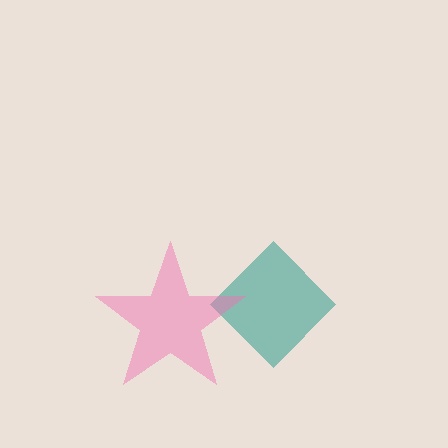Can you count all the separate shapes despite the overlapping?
Yes, there are 2 separate shapes.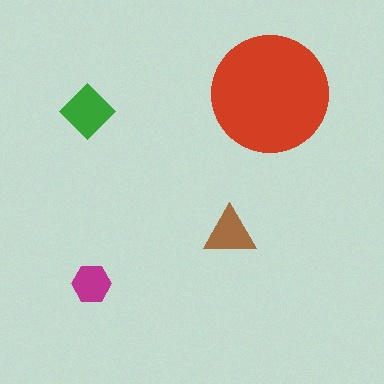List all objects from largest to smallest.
The red circle, the green diamond, the brown triangle, the magenta hexagon.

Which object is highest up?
The red circle is topmost.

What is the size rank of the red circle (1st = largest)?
1st.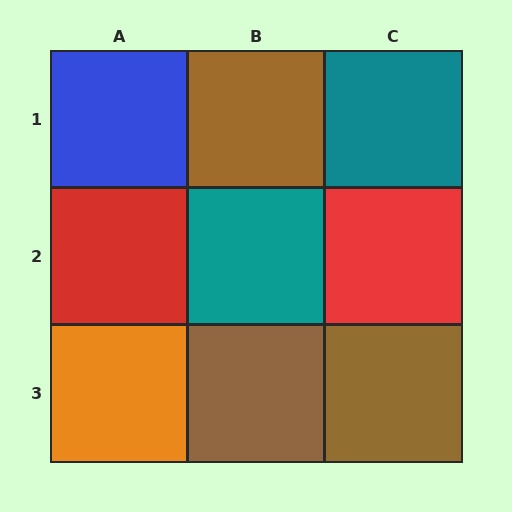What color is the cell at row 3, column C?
Brown.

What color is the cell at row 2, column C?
Red.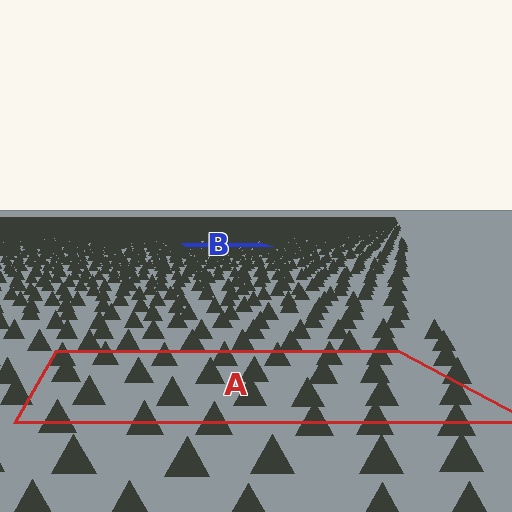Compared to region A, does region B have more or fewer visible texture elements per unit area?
Region B has more texture elements per unit area — they are packed more densely because it is farther away.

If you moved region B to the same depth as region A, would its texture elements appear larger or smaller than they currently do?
They would appear larger. At a closer depth, the same texture elements are projected at a bigger on-screen size.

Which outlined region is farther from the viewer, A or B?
Region B is farther from the viewer — the texture elements inside it appear smaller and more densely packed.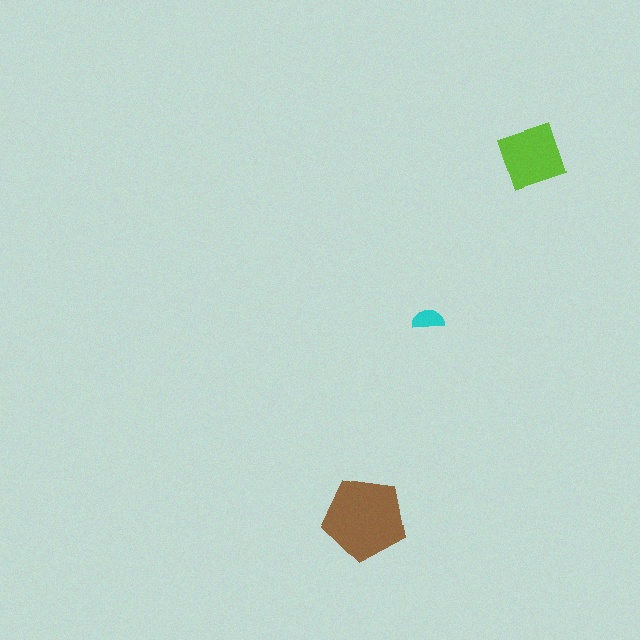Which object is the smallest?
The cyan semicircle.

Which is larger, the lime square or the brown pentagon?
The brown pentagon.